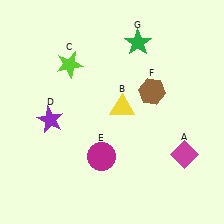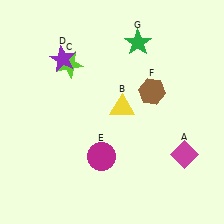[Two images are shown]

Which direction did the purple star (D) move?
The purple star (D) moved up.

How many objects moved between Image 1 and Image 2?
1 object moved between the two images.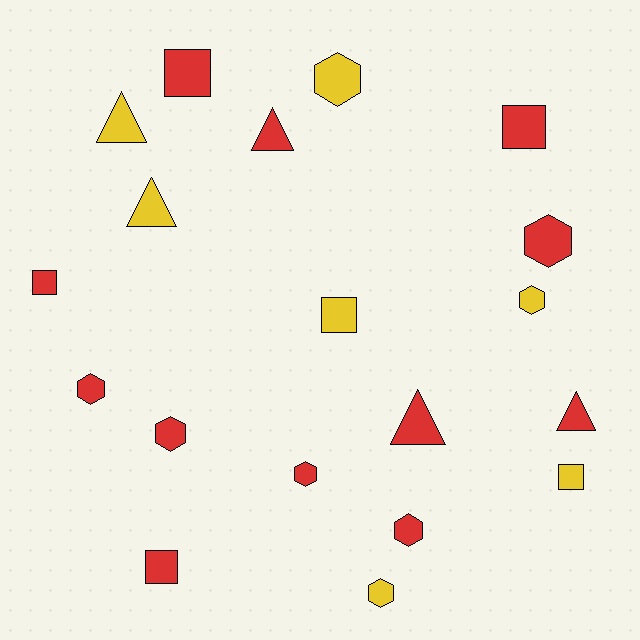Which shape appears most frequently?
Hexagon, with 8 objects.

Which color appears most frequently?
Red, with 12 objects.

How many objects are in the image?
There are 19 objects.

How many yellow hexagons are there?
There are 3 yellow hexagons.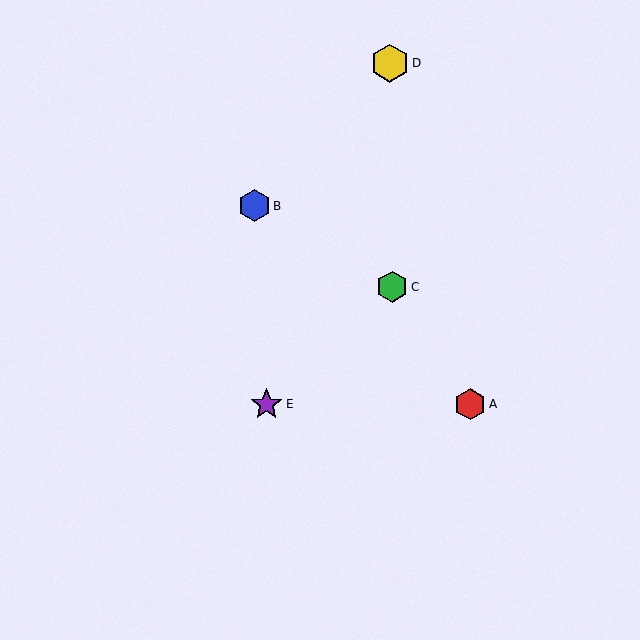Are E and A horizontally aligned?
Yes, both are at y≈404.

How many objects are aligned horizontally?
2 objects (A, E) are aligned horizontally.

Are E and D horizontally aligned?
No, E is at y≈404 and D is at y≈63.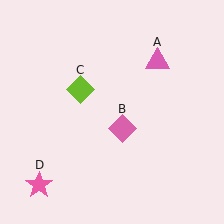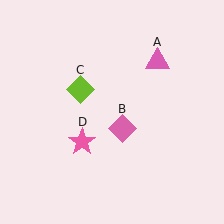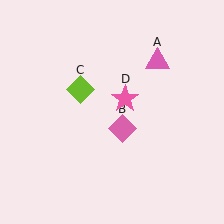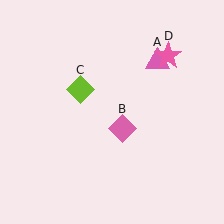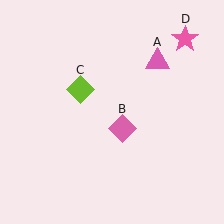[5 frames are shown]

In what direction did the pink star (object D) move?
The pink star (object D) moved up and to the right.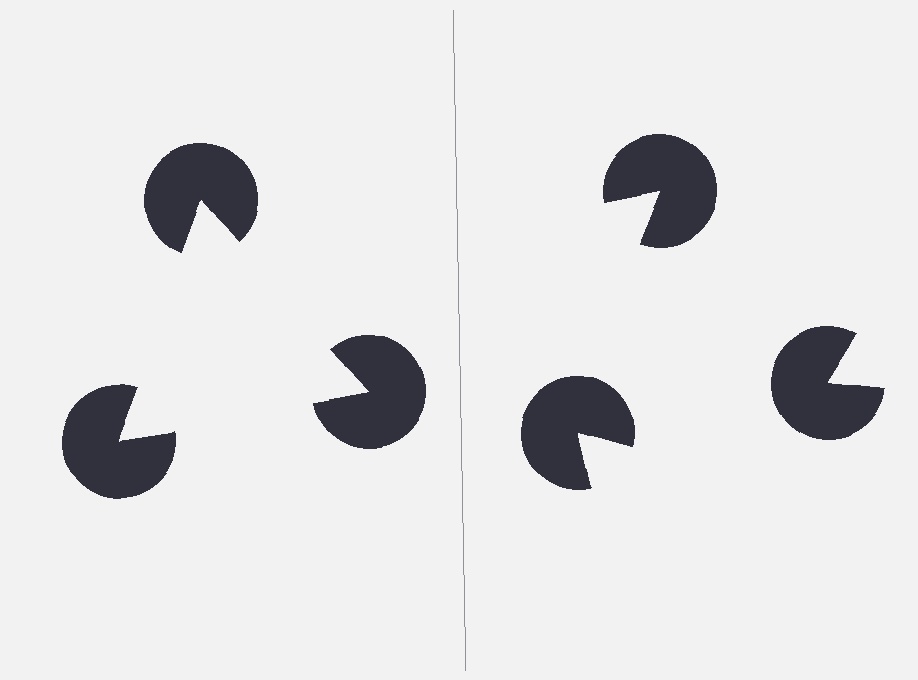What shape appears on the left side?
An illusory triangle.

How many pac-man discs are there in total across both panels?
6 — 3 on each side.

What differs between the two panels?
The pac-man discs are positioned identically on both sides; only the wedge orientations differ. On the left they align to a triangle; on the right they are misaligned.